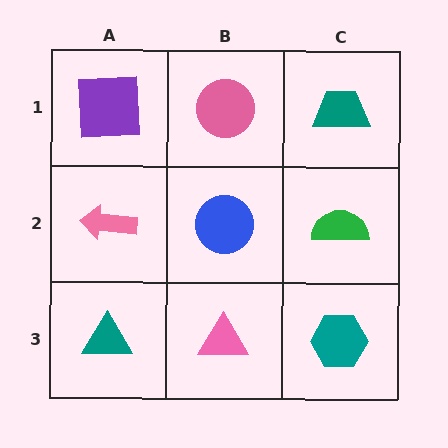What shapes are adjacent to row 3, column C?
A green semicircle (row 2, column C), a pink triangle (row 3, column B).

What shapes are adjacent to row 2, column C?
A teal trapezoid (row 1, column C), a teal hexagon (row 3, column C), a blue circle (row 2, column B).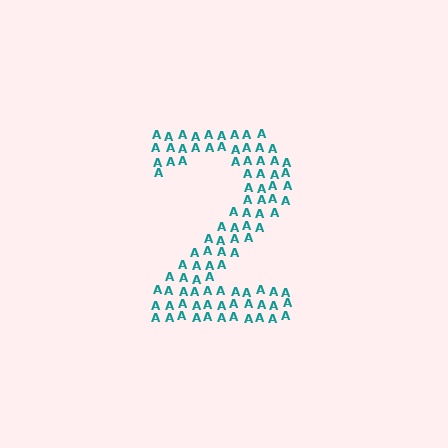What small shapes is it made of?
It is made of small letter A's.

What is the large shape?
The large shape is the digit 2.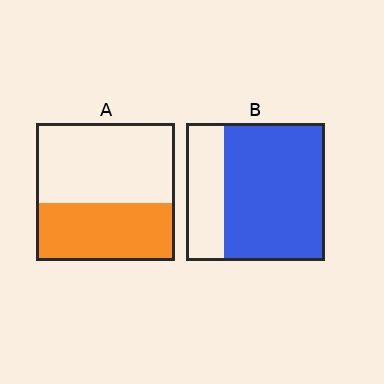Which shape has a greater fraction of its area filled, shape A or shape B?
Shape B.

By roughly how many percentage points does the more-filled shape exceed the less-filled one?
By roughly 30 percentage points (B over A).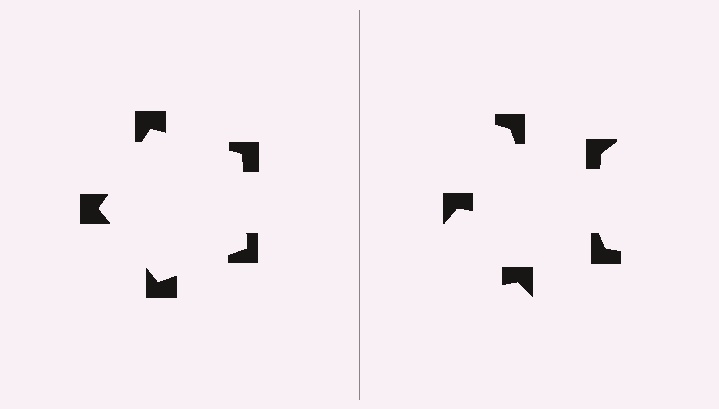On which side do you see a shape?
An illusory pentagon appears on the left side. On the right side the wedge cuts are rotated, so no coherent shape forms.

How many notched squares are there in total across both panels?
10 — 5 on each side.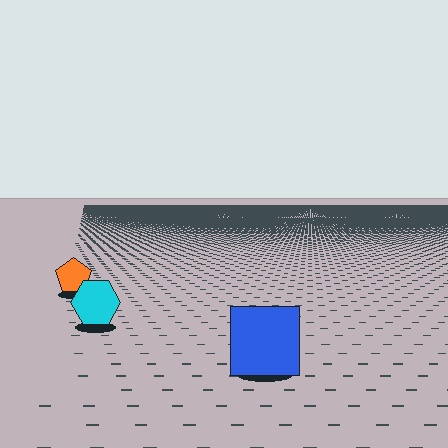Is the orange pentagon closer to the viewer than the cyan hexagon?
No. The cyan hexagon is closer — you can tell from the texture gradient: the ground texture is coarser near it.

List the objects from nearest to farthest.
From nearest to farthest: the blue square, the cyan hexagon, the orange pentagon.